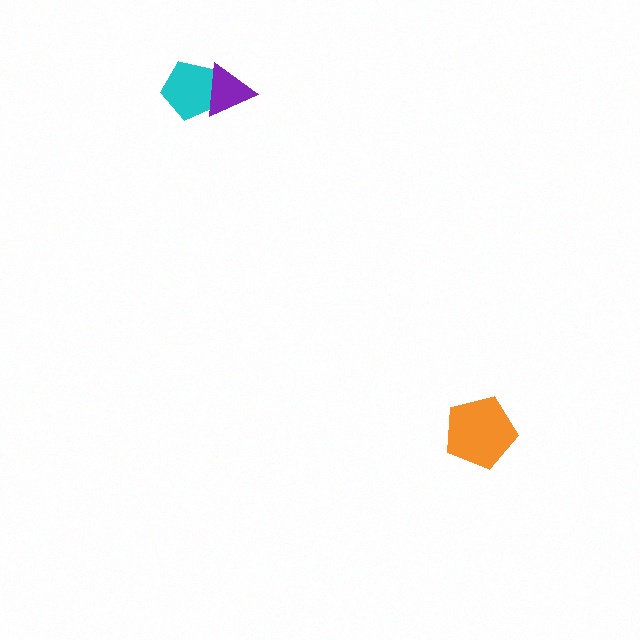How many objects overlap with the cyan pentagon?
1 object overlaps with the cyan pentagon.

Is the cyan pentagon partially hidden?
Yes, it is partially covered by another shape.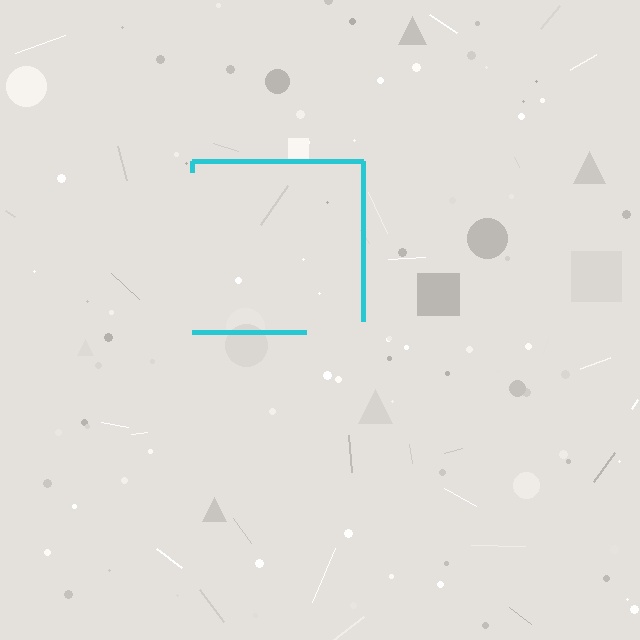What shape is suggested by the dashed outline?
The dashed outline suggests a square.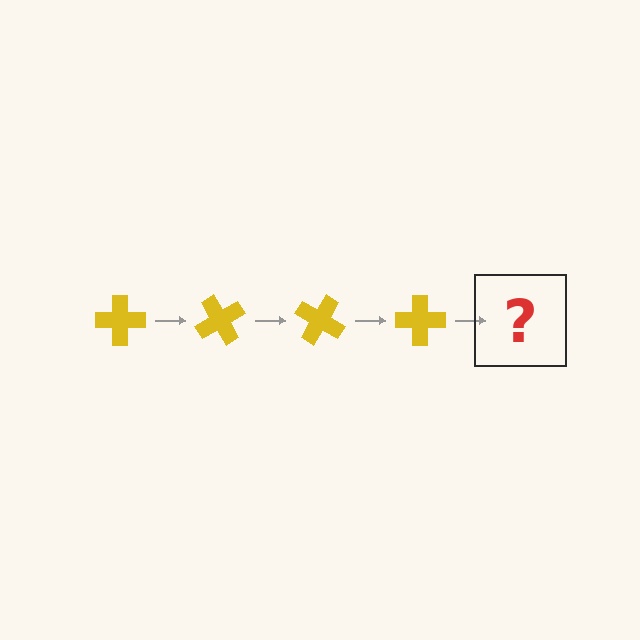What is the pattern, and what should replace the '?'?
The pattern is that the cross rotates 60 degrees each step. The '?' should be a yellow cross rotated 240 degrees.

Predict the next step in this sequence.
The next step is a yellow cross rotated 240 degrees.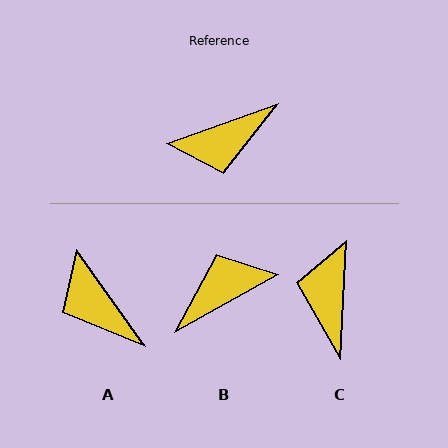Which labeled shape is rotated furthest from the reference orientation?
B, about 170 degrees away.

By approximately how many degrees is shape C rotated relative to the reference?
Approximately 112 degrees clockwise.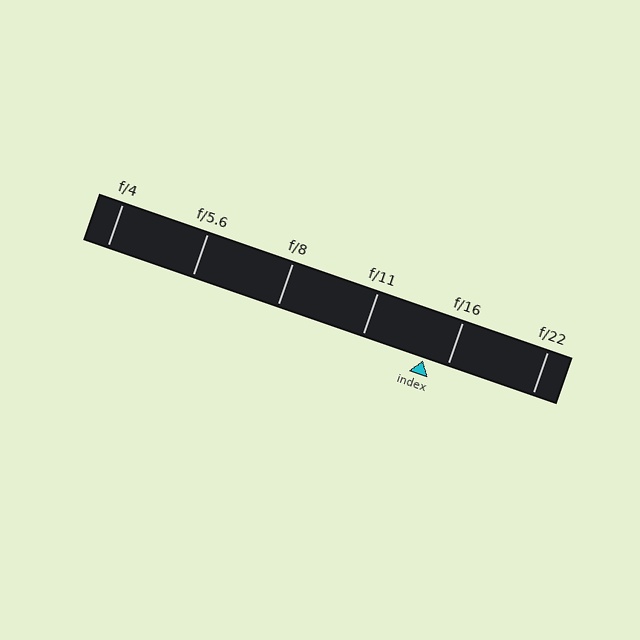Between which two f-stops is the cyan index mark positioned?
The index mark is between f/11 and f/16.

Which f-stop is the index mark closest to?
The index mark is closest to f/16.